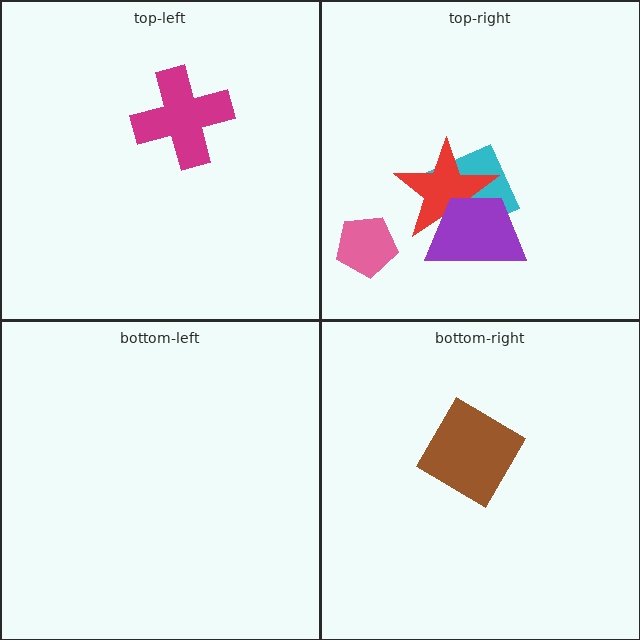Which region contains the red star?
The top-right region.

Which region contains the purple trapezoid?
The top-right region.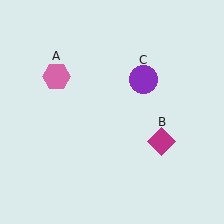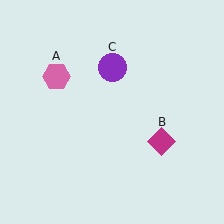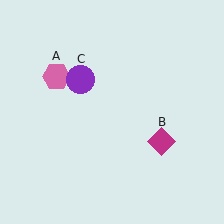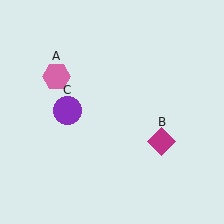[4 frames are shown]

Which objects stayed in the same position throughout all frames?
Pink hexagon (object A) and magenta diamond (object B) remained stationary.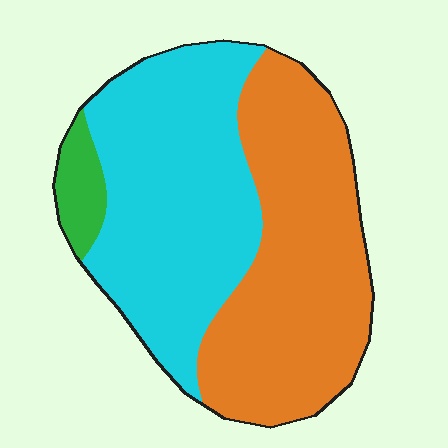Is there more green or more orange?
Orange.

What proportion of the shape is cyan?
Cyan takes up about one half (1/2) of the shape.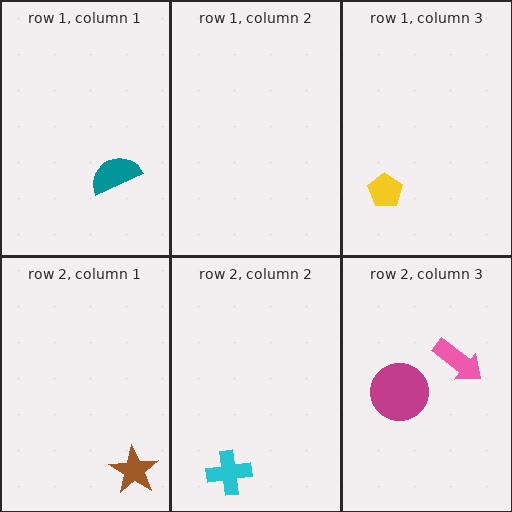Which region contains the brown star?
The row 2, column 1 region.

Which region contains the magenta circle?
The row 2, column 3 region.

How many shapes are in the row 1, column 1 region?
1.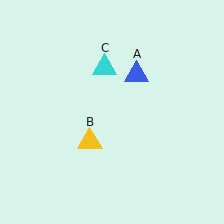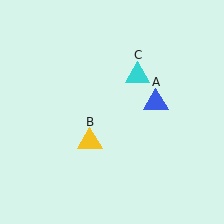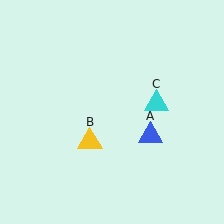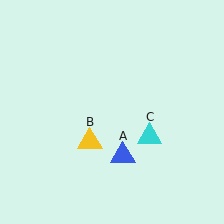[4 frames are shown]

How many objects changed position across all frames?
2 objects changed position: blue triangle (object A), cyan triangle (object C).